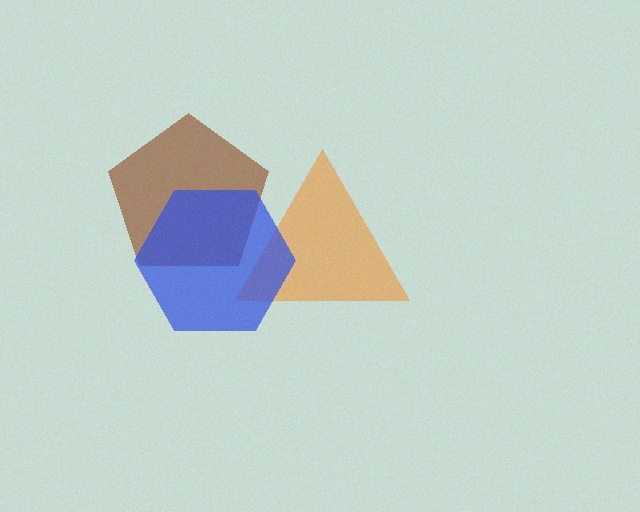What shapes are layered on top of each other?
The layered shapes are: an orange triangle, a brown pentagon, a blue hexagon.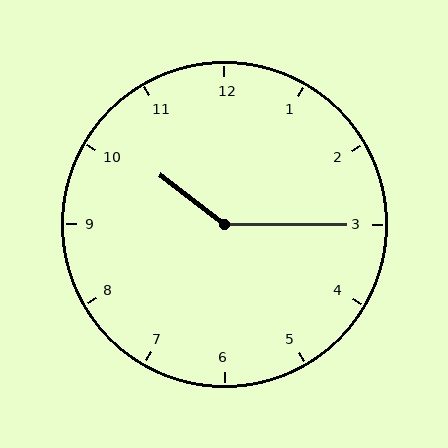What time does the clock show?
10:15.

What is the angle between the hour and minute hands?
Approximately 142 degrees.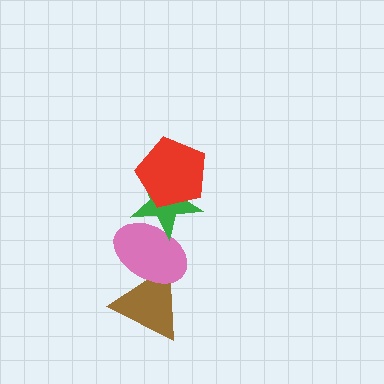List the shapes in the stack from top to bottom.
From top to bottom: the red pentagon, the green star, the pink ellipse, the brown triangle.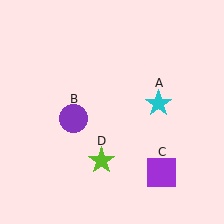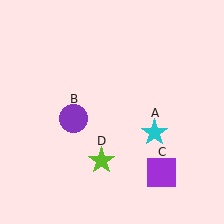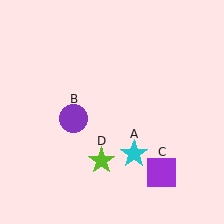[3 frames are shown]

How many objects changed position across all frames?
1 object changed position: cyan star (object A).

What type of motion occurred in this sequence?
The cyan star (object A) rotated clockwise around the center of the scene.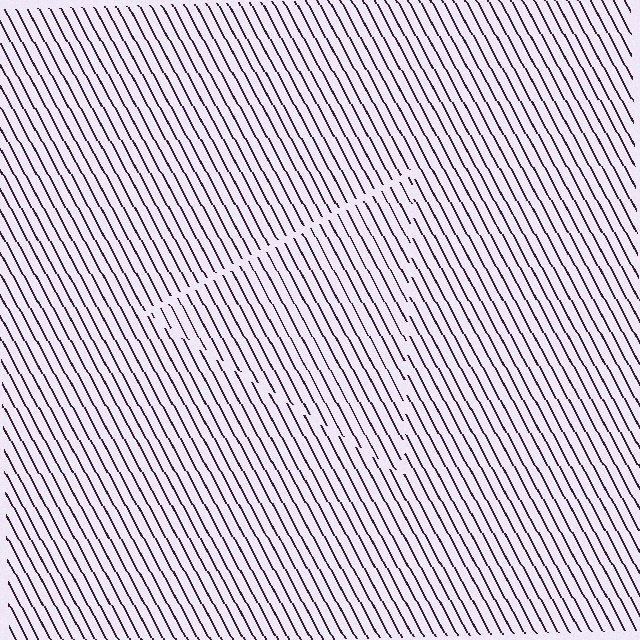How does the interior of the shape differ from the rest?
The interior of the shape contains the same grating, shifted by half a period — the contour is defined by the phase discontinuity where line-ends from the inner and outer gratings abut.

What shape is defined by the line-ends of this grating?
An illusory triangle. The interior of the shape contains the same grating, shifted by half a period — the contour is defined by the phase discontinuity where line-ends from the inner and outer gratings abut.